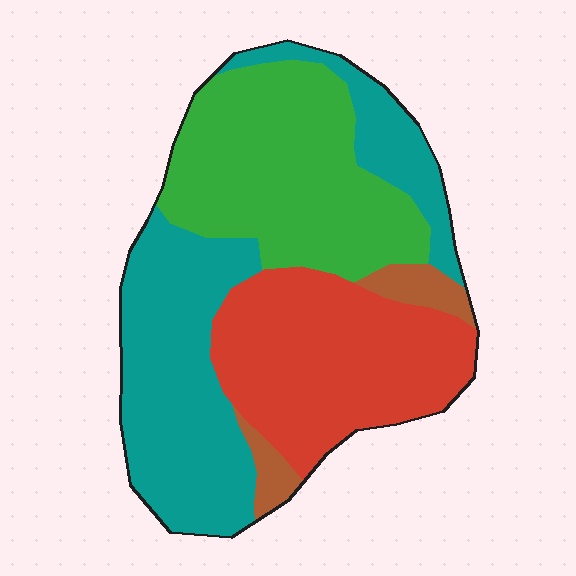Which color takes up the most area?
Teal, at roughly 35%.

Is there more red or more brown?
Red.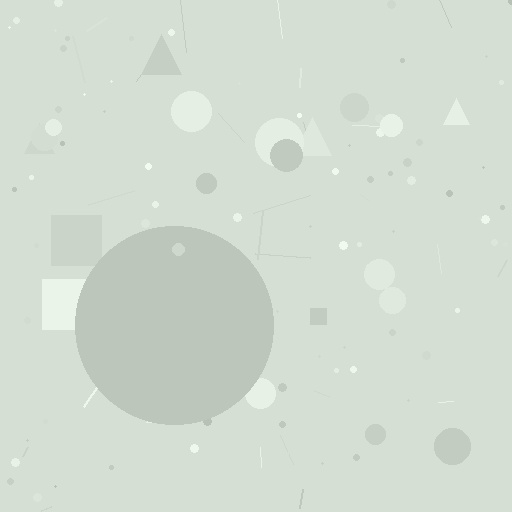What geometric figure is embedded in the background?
A circle is embedded in the background.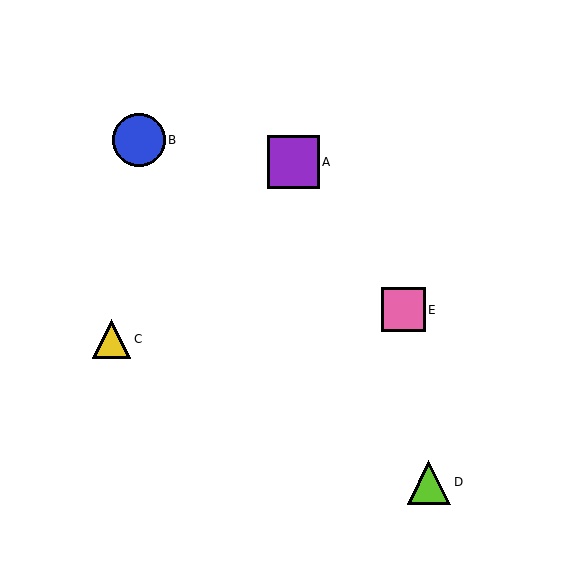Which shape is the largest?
The blue circle (labeled B) is the largest.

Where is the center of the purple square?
The center of the purple square is at (293, 162).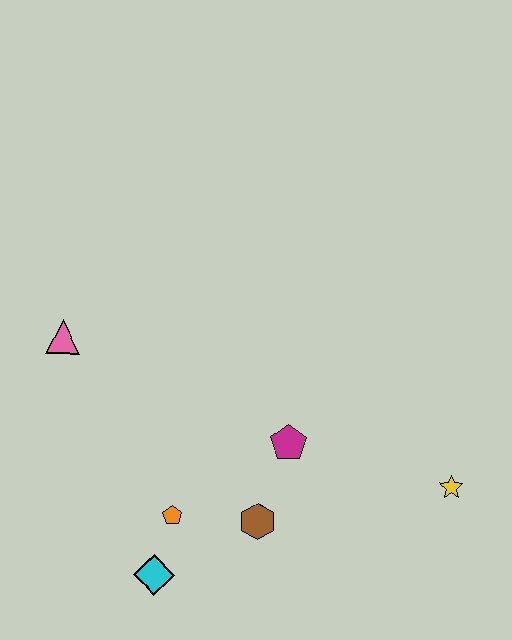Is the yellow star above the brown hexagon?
Yes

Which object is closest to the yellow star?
The magenta pentagon is closest to the yellow star.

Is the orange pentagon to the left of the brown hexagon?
Yes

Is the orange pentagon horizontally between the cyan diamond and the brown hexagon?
Yes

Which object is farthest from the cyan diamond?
The yellow star is farthest from the cyan diamond.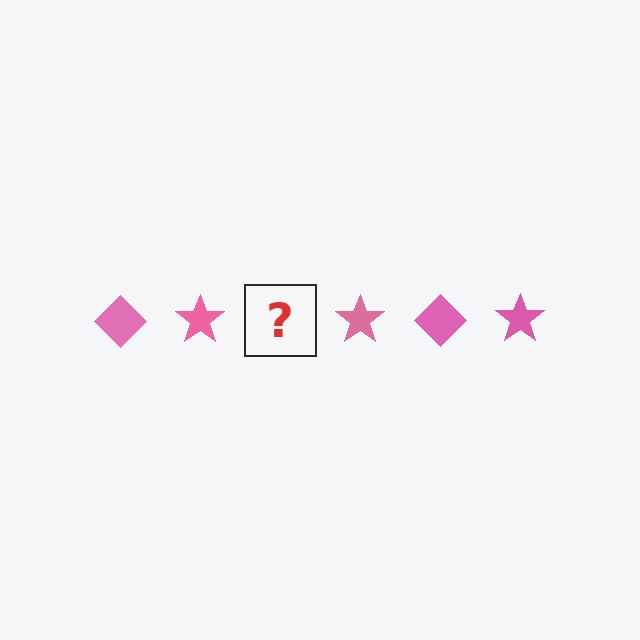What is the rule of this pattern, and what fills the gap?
The rule is that the pattern cycles through diamond, star shapes in pink. The gap should be filled with a pink diamond.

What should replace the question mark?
The question mark should be replaced with a pink diamond.